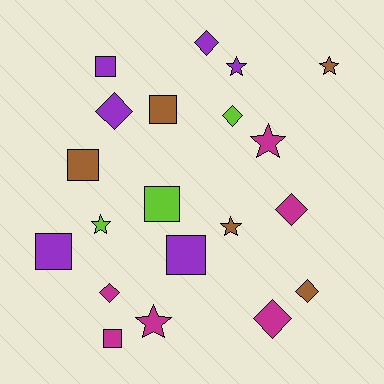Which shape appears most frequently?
Diamond, with 7 objects.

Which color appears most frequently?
Magenta, with 6 objects.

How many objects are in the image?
There are 20 objects.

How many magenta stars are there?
There are 2 magenta stars.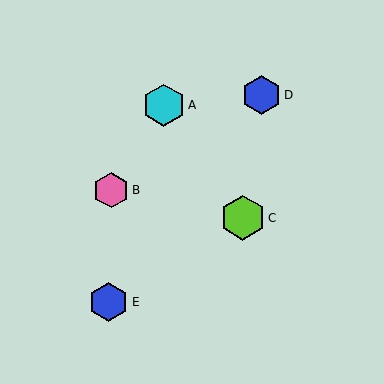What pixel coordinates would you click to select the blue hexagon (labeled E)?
Click at (109, 302) to select the blue hexagon E.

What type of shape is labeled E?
Shape E is a blue hexagon.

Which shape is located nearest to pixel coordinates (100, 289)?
The blue hexagon (labeled E) at (109, 302) is nearest to that location.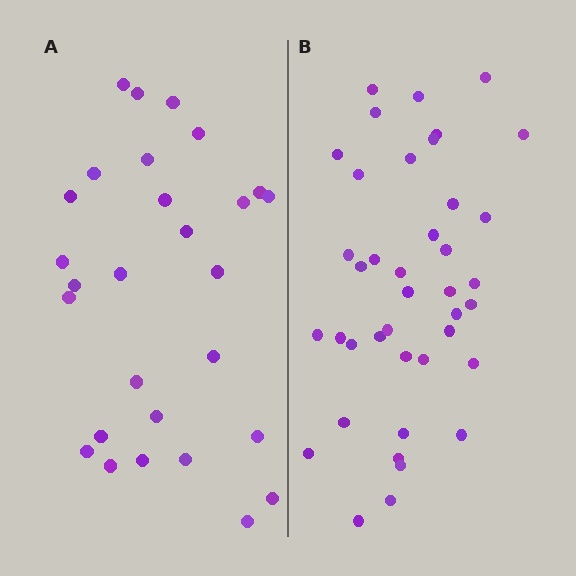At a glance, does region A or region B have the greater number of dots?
Region B (the right region) has more dots.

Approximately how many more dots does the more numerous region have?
Region B has roughly 12 or so more dots than region A.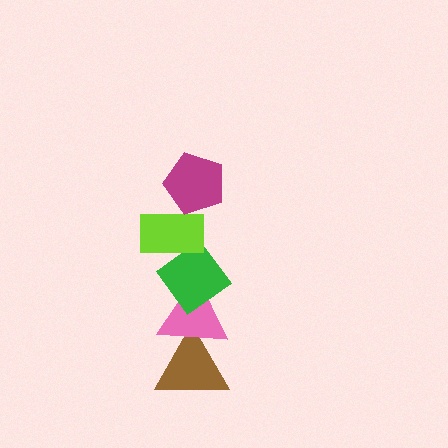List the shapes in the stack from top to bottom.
From top to bottom: the magenta pentagon, the lime rectangle, the green diamond, the pink triangle, the brown triangle.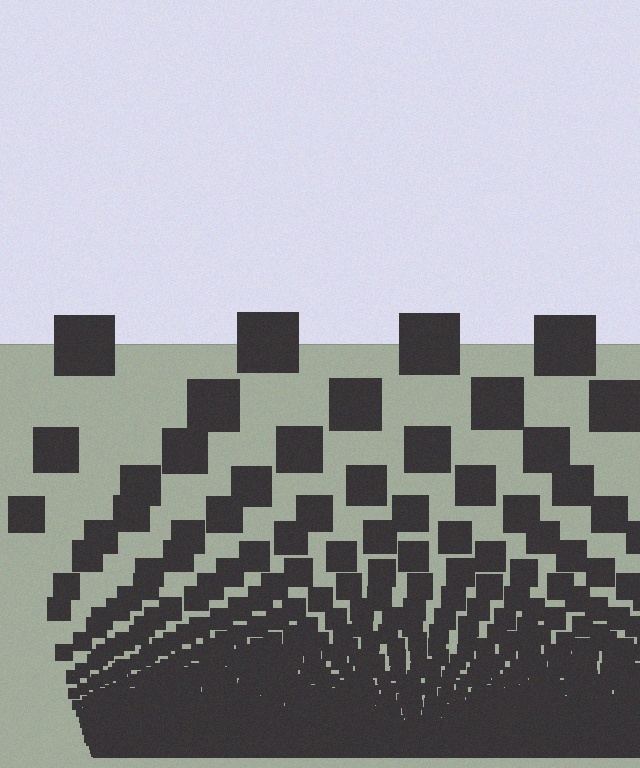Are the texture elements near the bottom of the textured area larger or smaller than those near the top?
Smaller. The gradient is inverted — elements near the bottom are smaller and denser.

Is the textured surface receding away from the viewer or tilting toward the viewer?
The surface appears to tilt toward the viewer. Texture elements get larger and sparser toward the top.